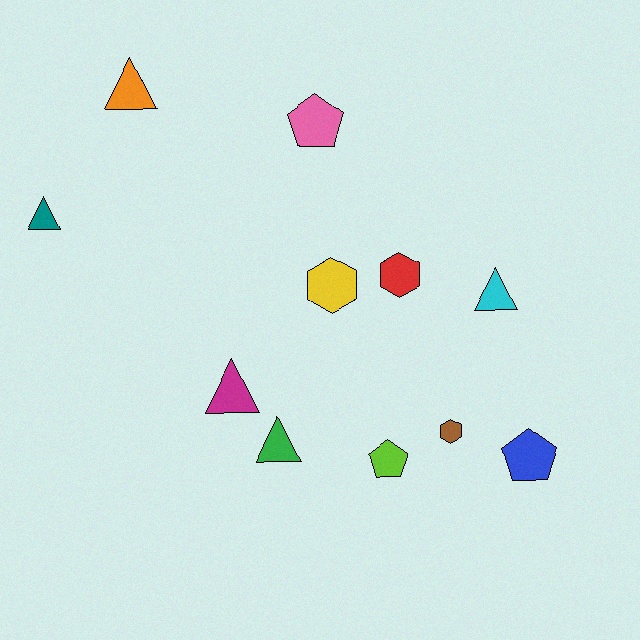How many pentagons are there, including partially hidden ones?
There are 3 pentagons.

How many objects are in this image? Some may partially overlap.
There are 11 objects.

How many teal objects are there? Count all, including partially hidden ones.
There is 1 teal object.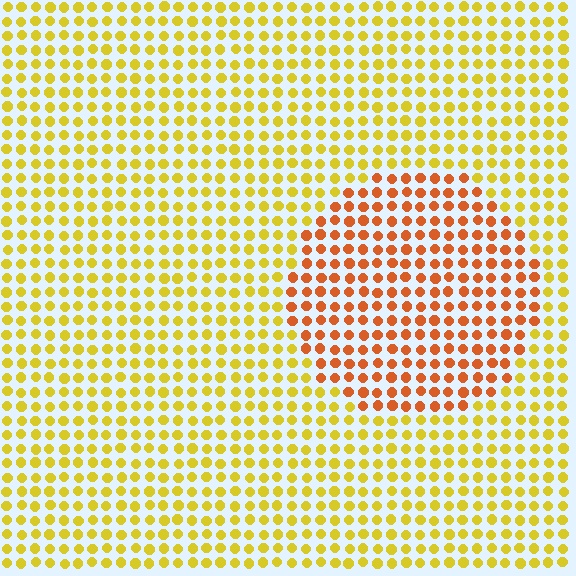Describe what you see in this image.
The image is filled with small yellow elements in a uniform arrangement. A circle-shaped region is visible where the elements are tinted to a slightly different hue, forming a subtle color boundary.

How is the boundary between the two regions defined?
The boundary is defined purely by a slight shift in hue (about 37 degrees). Spacing, size, and orientation are identical on both sides.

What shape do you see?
I see a circle.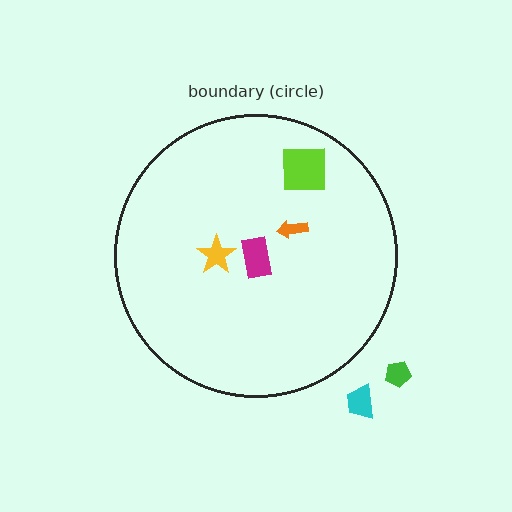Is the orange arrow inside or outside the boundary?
Inside.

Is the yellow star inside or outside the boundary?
Inside.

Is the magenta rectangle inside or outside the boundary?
Inside.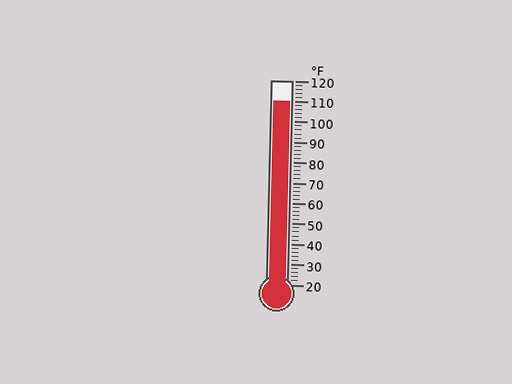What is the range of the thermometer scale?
The thermometer scale ranges from 20°F to 120°F.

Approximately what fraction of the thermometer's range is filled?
The thermometer is filled to approximately 90% of its range.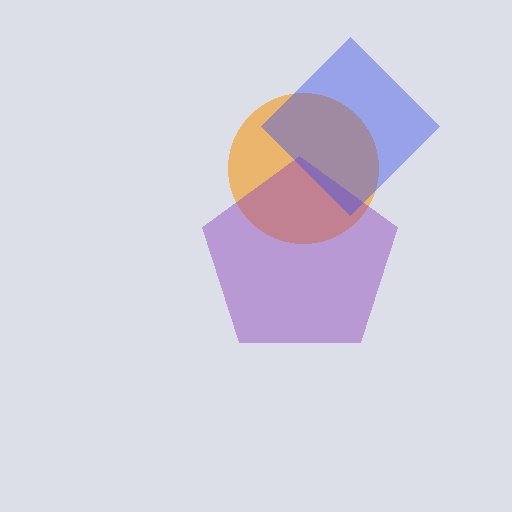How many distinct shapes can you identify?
There are 3 distinct shapes: an orange circle, a purple pentagon, a blue diamond.